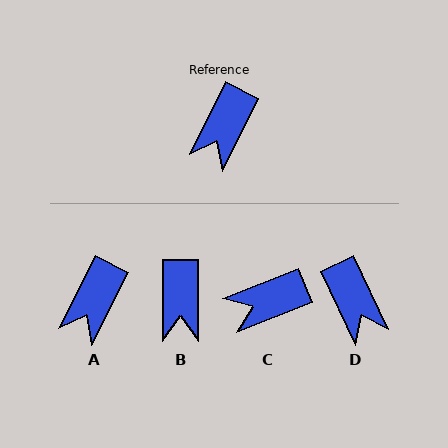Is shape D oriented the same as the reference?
No, it is off by about 52 degrees.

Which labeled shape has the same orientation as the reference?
A.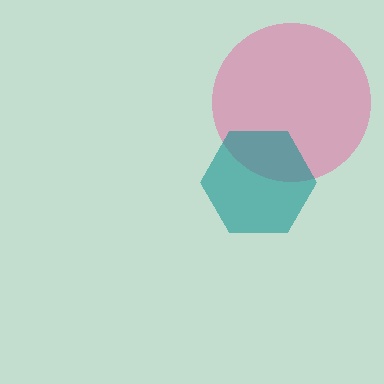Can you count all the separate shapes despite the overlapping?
Yes, there are 2 separate shapes.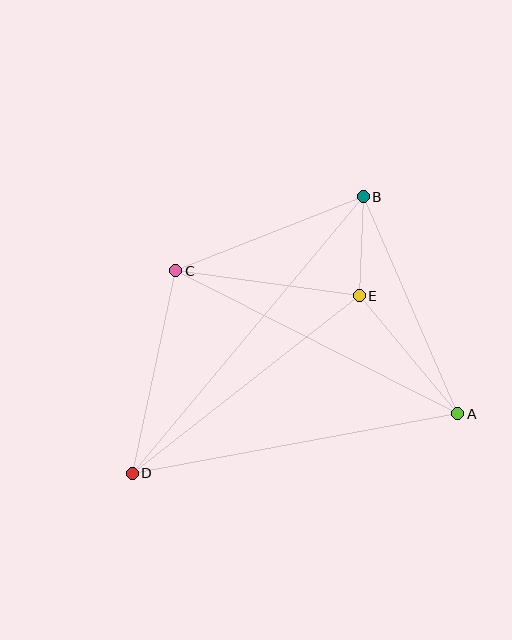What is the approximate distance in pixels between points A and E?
The distance between A and E is approximately 154 pixels.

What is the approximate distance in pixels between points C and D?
The distance between C and D is approximately 207 pixels.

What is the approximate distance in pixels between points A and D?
The distance between A and D is approximately 331 pixels.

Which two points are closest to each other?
Points B and E are closest to each other.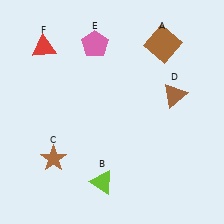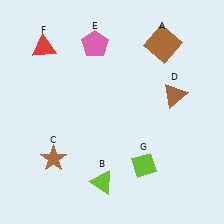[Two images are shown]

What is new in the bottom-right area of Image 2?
A lime diamond (G) was added in the bottom-right area of Image 2.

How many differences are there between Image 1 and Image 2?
There is 1 difference between the two images.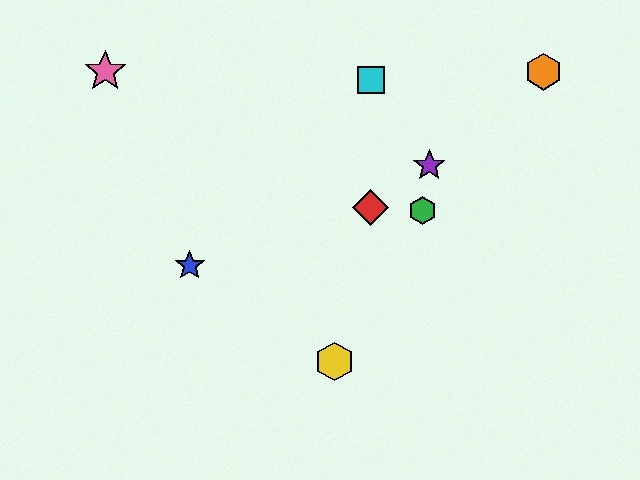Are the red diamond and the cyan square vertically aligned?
Yes, both are at x≈371.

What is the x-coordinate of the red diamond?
The red diamond is at x≈371.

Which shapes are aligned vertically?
The red diamond, the cyan square are aligned vertically.